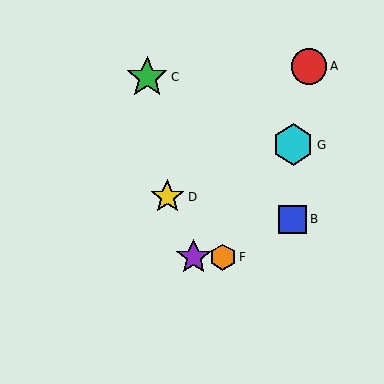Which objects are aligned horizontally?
Objects E, F are aligned horizontally.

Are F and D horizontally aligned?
No, F is at y≈257 and D is at y≈197.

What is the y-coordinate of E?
Object E is at y≈257.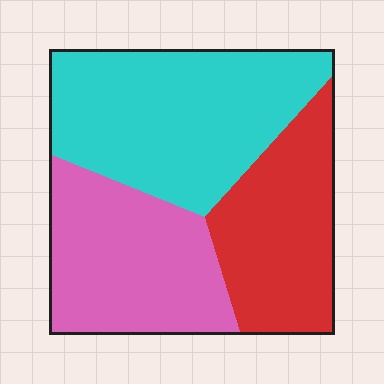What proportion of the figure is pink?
Pink takes up about one third (1/3) of the figure.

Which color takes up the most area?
Cyan, at roughly 40%.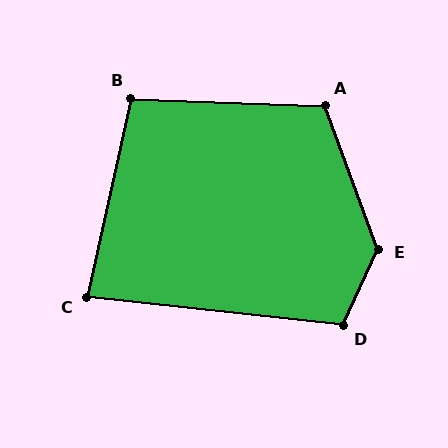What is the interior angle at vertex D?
Approximately 109 degrees (obtuse).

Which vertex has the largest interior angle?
E, at approximately 135 degrees.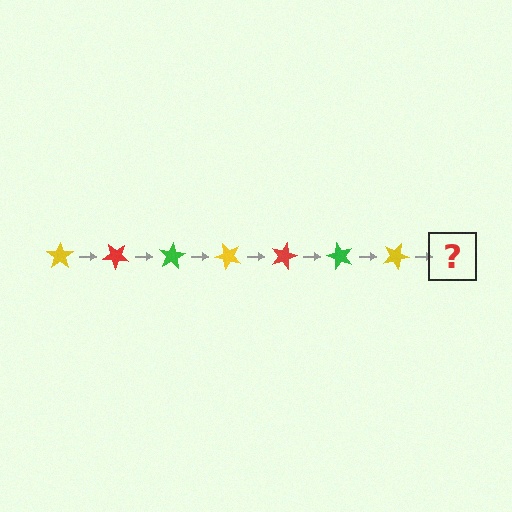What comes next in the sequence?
The next element should be a red star, rotated 280 degrees from the start.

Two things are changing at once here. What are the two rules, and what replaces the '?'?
The two rules are that it rotates 40 degrees each step and the color cycles through yellow, red, and green. The '?' should be a red star, rotated 280 degrees from the start.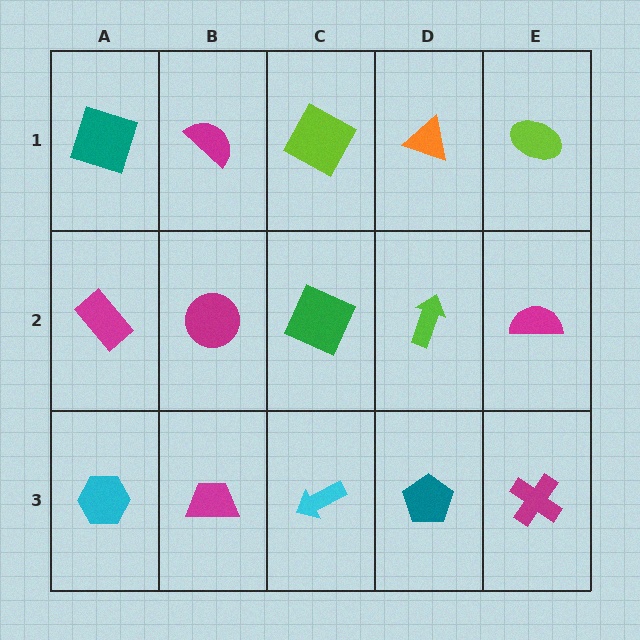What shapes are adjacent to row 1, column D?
A lime arrow (row 2, column D), a lime square (row 1, column C), a lime ellipse (row 1, column E).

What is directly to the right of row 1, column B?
A lime square.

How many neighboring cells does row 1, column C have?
3.